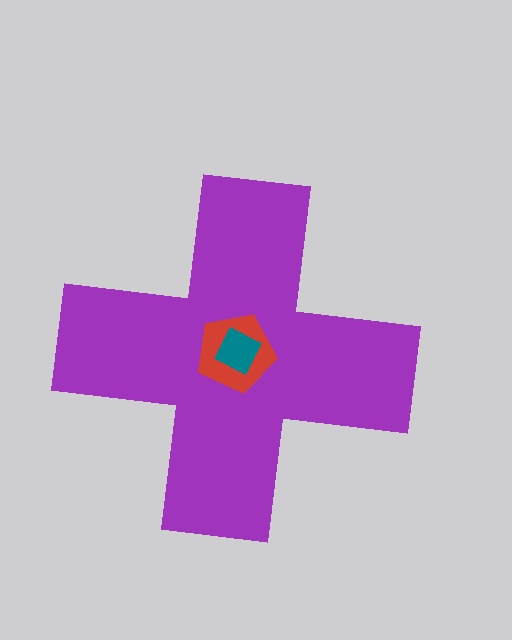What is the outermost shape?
The purple cross.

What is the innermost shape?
The teal square.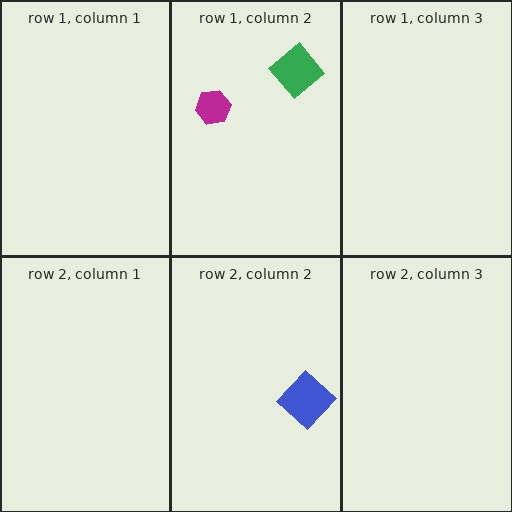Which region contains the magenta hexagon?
The row 1, column 2 region.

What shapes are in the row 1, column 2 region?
The green diamond, the magenta hexagon.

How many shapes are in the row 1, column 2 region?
2.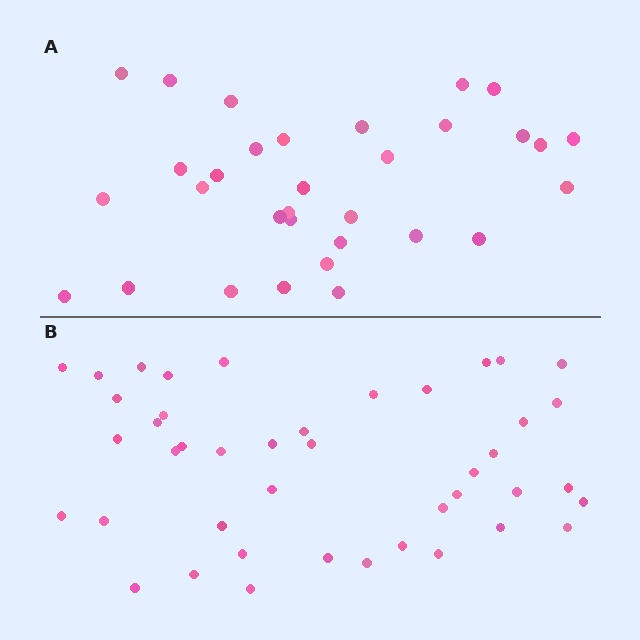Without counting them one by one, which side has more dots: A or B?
Region B (the bottom region) has more dots.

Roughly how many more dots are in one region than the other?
Region B has roughly 12 or so more dots than region A.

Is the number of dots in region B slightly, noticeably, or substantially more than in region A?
Region B has noticeably more, but not dramatically so. The ratio is roughly 1.3 to 1.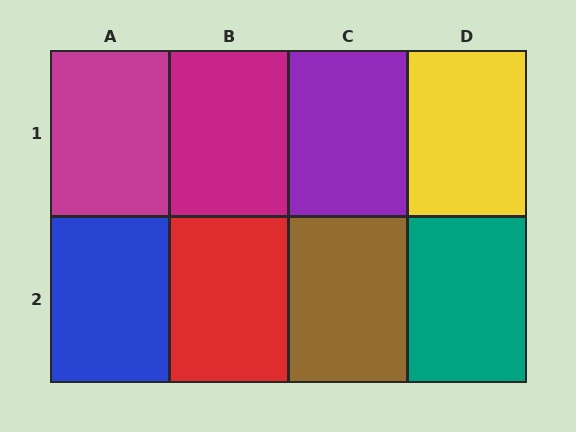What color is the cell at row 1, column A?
Magenta.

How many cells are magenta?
2 cells are magenta.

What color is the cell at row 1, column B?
Magenta.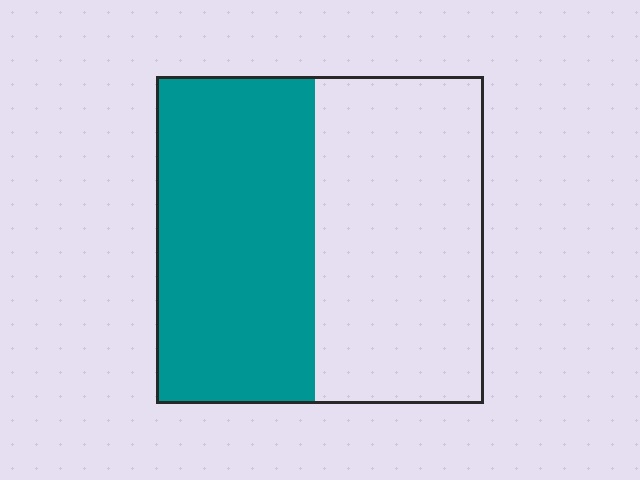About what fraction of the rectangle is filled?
About one half (1/2).